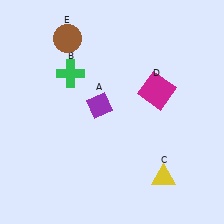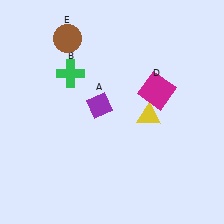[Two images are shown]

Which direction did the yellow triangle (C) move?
The yellow triangle (C) moved up.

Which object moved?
The yellow triangle (C) moved up.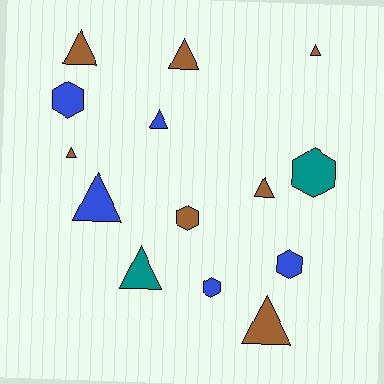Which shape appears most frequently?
Triangle, with 9 objects.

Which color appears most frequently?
Brown, with 7 objects.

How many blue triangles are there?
There are 2 blue triangles.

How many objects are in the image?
There are 14 objects.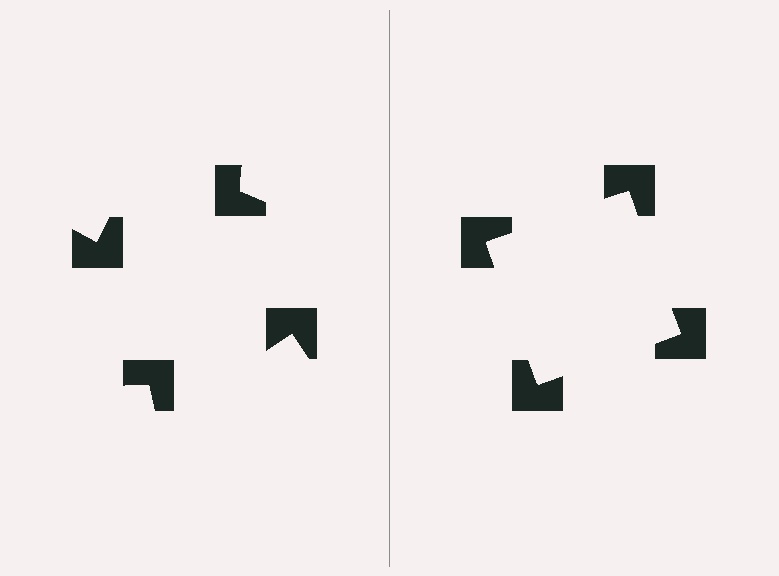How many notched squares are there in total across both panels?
8 — 4 on each side.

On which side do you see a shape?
An illusory square appears on the right side. On the left side the wedge cuts are rotated, so no coherent shape forms.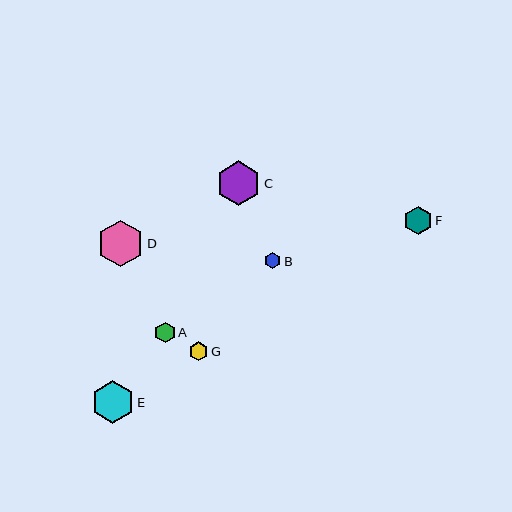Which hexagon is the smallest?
Hexagon B is the smallest with a size of approximately 16 pixels.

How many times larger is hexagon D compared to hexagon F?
Hexagon D is approximately 1.6 times the size of hexagon F.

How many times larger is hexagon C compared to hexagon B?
Hexagon C is approximately 2.7 times the size of hexagon B.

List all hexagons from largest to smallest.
From largest to smallest: D, C, E, F, A, G, B.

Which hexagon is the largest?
Hexagon D is the largest with a size of approximately 47 pixels.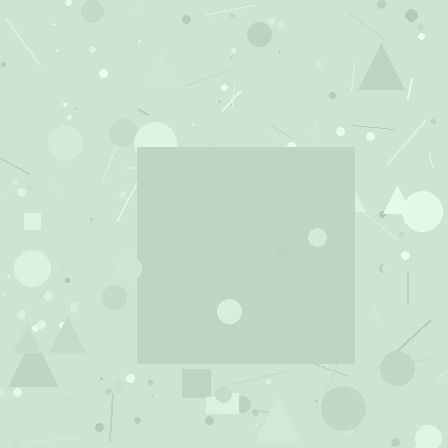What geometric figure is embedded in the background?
A square is embedded in the background.